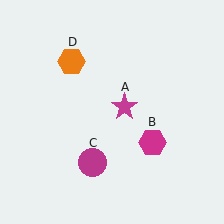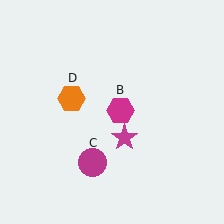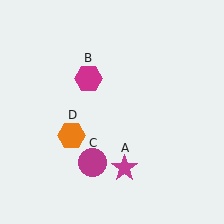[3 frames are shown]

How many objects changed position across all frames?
3 objects changed position: magenta star (object A), magenta hexagon (object B), orange hexagon (object D).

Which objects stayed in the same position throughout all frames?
Magenta circle (object C) remained stationary.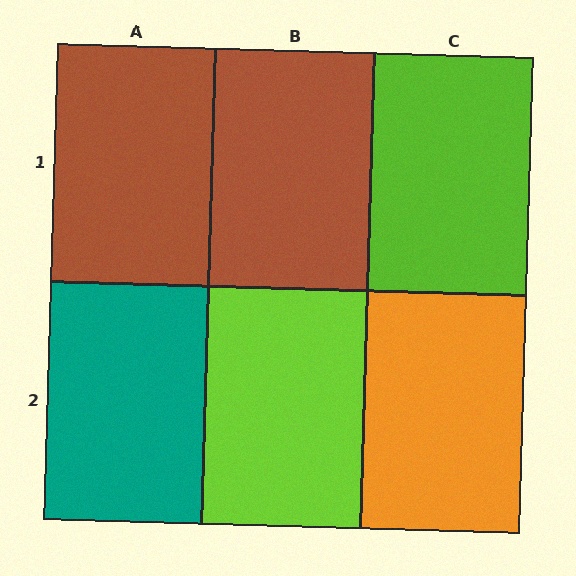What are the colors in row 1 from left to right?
Brown, brown, lime.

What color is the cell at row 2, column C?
Orange.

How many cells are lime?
2 cells are lime.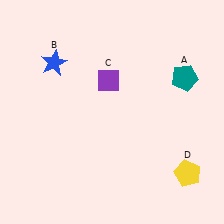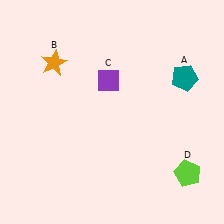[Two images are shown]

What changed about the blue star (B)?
In Image 1, B is blue. In Image 2, it changed to orange.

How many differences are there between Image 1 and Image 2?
There are 2 differences between the two images.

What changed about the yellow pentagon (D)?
In Image 1, D is yellow. In Image 2, it changed to lime.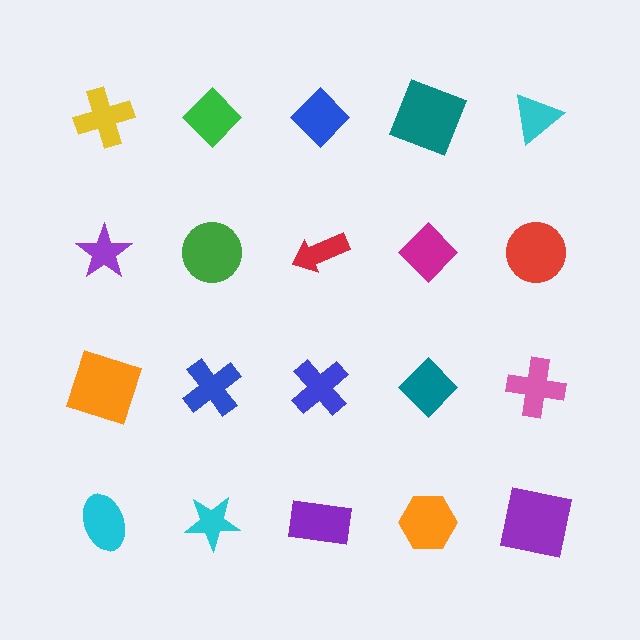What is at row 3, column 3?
A blue cross.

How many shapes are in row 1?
5 shapes.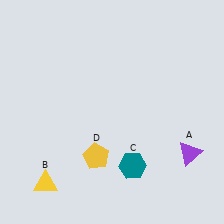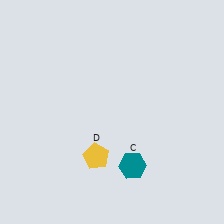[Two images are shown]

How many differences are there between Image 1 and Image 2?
There are 2 differences between the two images.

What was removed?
The yellow triangle (B), the purple triangle (A) were removed in Image 2.